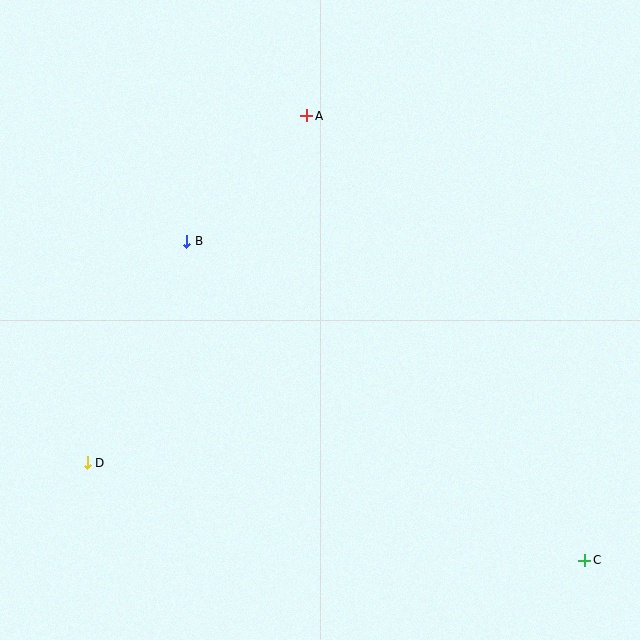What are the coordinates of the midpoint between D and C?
The midpoint between D and C is at (336, 512).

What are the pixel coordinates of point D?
Point D is at (87, 463).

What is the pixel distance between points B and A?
The distance between B and A is 173 pixels.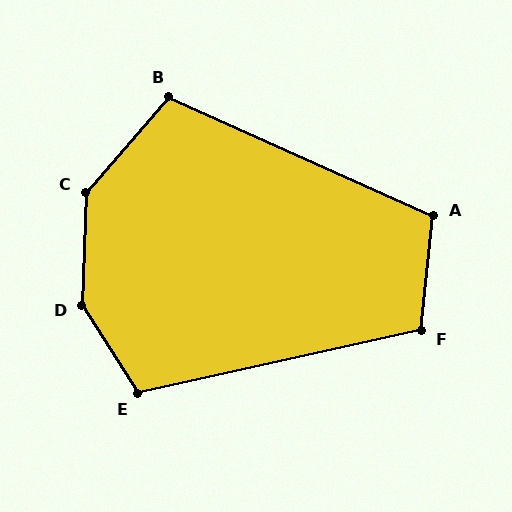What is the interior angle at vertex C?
Approximately 142 degrees (obtuse).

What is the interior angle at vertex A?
Approximately 108 degrees (obtuse).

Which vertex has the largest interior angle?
D, at approximately 145 degrees.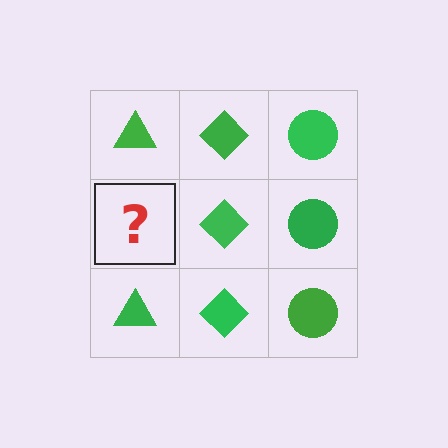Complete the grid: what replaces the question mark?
The question mark should be replaced with a green triangle.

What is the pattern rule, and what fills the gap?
The rule is that each column has a consistent shape. The gap should be filled with a green triangle.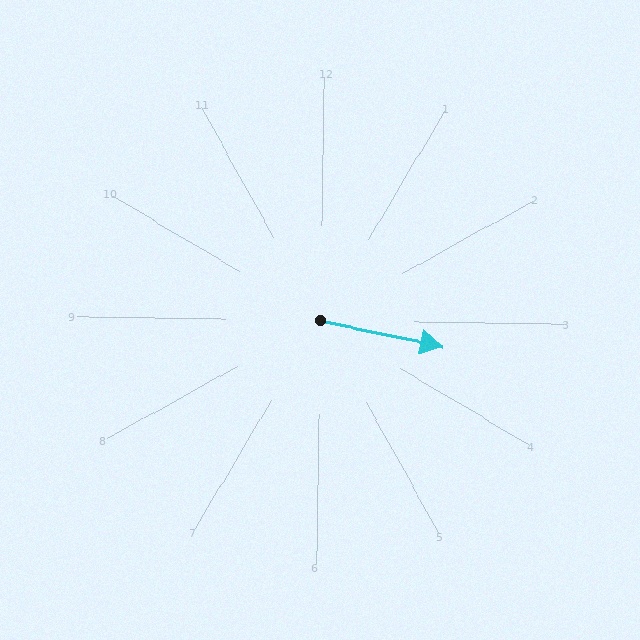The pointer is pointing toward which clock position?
Roughly 3 o'clock.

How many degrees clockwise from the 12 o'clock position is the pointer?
Approximately 101 degrees.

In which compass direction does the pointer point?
East.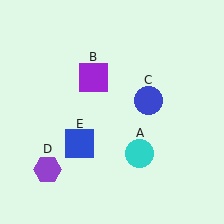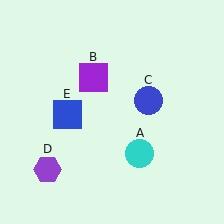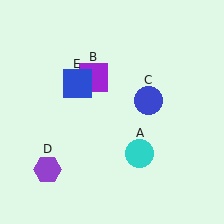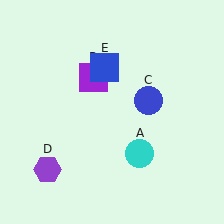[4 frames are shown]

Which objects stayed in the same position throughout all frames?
Cyan circle (object A) and purple square (object B) and blue circle (object C) and purple hexagon (object D) remained stationary.